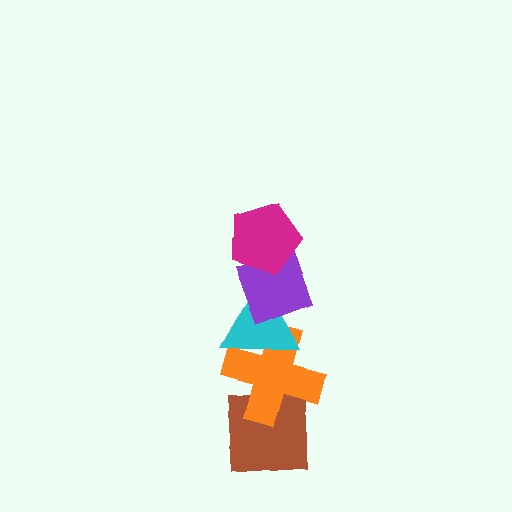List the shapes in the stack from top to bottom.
From top to bottom: the magenta pentagon, the purple diamond, the cyan triangle, the orange cross, the brown square.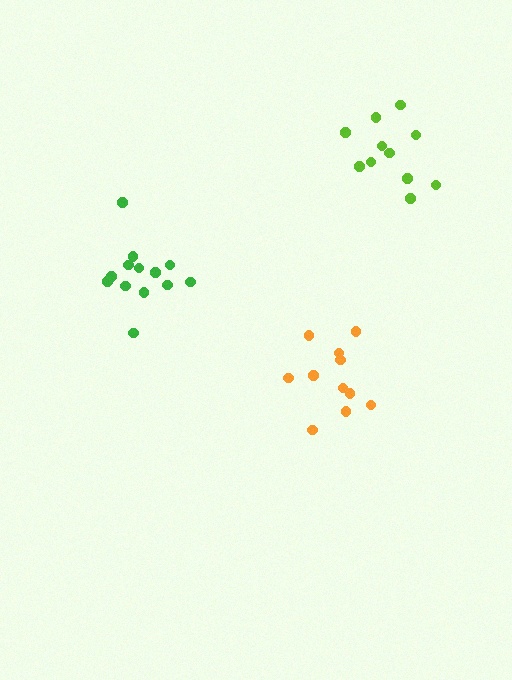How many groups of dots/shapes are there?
There are 3 groups.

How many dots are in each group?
Group 1: 11 dots, Group 2: 11 dots, Group 3: 13 dots (35 total).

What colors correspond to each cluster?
The clusters are colored: orange, lime, green.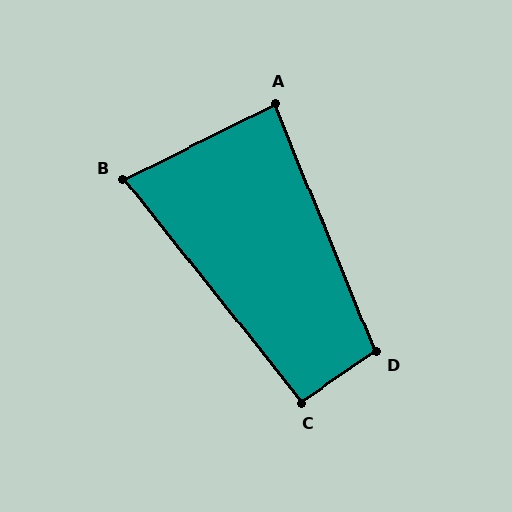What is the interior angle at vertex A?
Approximately 86 degrees (approximately right).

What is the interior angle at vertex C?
Approximately 94 degrees (approximately right).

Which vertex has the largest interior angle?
D, at approximately 102 degrees.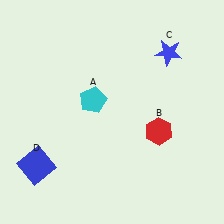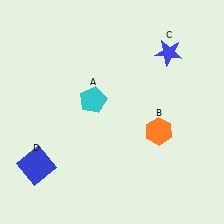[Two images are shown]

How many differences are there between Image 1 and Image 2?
There is 1 difference between the two images.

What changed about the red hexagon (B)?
In Image 1, B is red. In Image 2, it changed to orange.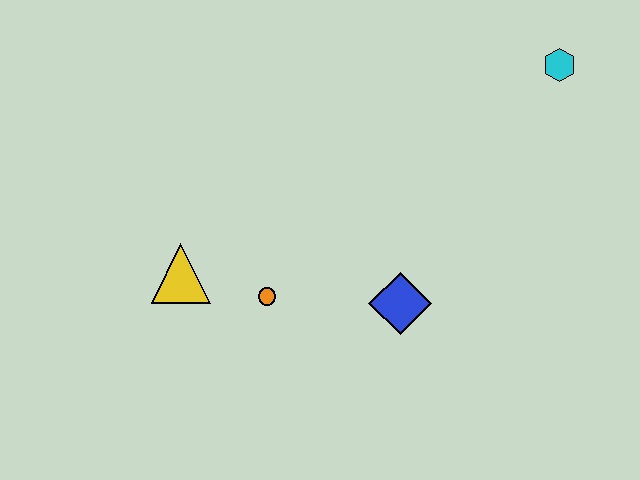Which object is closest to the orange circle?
The yellow triangle is closest to the orange circle.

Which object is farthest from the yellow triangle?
The cyan hexagon is farthest from the yellow triangle.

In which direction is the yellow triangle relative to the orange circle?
The yellow triangle is to the left of the orange circle.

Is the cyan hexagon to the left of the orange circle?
No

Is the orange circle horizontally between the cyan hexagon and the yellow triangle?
Yes